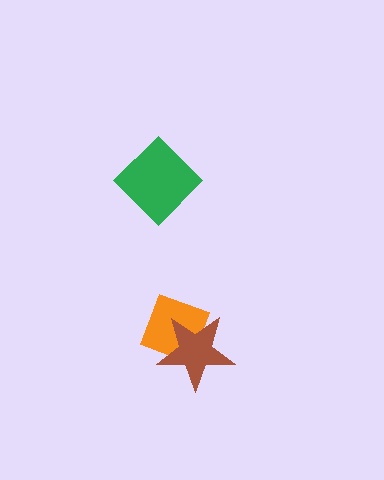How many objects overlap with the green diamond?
0 objects overlap with the green diamond.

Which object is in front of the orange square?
The brown star is in front of the orange square.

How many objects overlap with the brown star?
1 object overlaps with the brown star.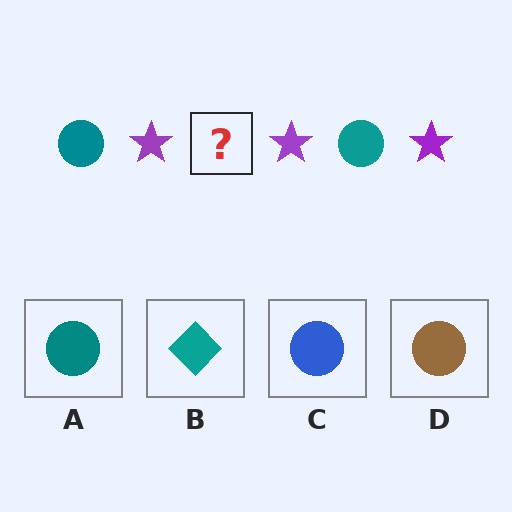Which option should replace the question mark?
Option A.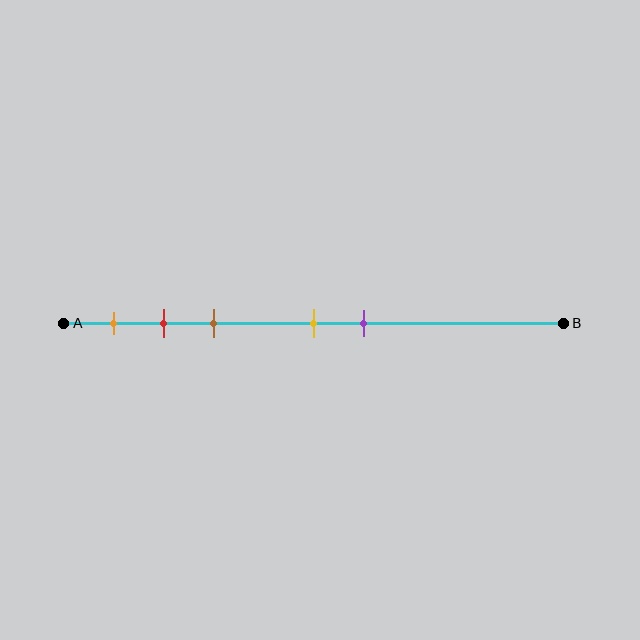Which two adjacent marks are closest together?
The red and brown marks are the closest adjacent pair.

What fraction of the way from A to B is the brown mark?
The brown mark is approximately 30% (0.3) of the way from A to B.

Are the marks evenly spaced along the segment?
No, the marks are not evenly spaced.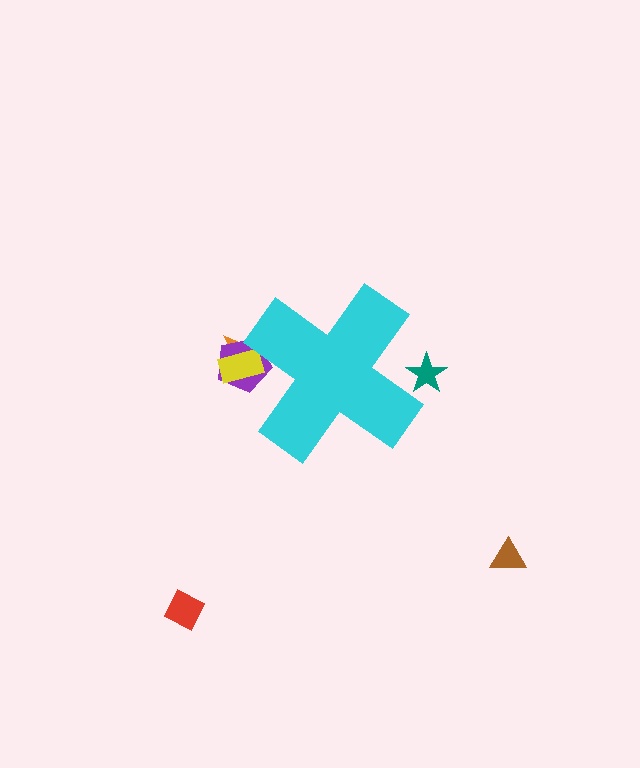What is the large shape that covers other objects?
A cyan cross.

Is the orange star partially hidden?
Yes, the orange star is partially hidden behind the cyan cross.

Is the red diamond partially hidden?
No, the red diamond is fully visible.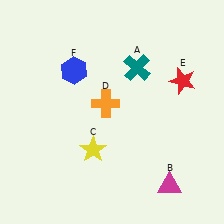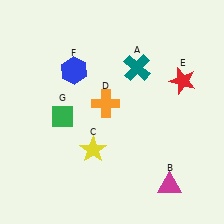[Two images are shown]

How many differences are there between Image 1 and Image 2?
There is 1 difference between the two images.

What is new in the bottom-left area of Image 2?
A green diamond (G) was added in the bottom-left area of Image 2.